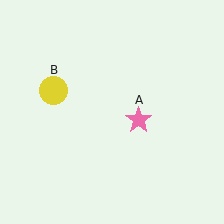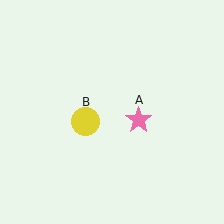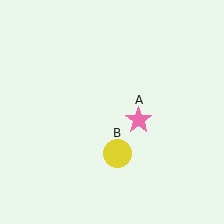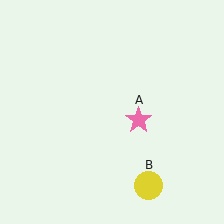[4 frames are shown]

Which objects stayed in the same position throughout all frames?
Pink star (object A) remained stationary.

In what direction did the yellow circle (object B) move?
The yellow circle (object B) moved down and to the right.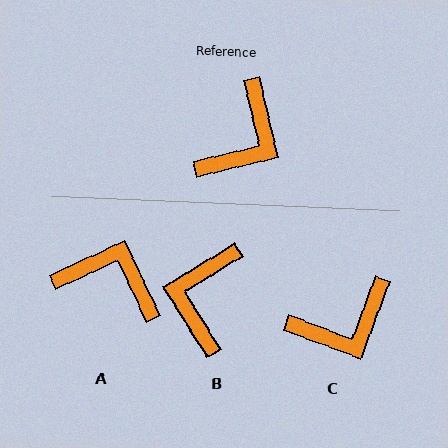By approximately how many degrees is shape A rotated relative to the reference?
Approximately 102 degrees counter-clockwise.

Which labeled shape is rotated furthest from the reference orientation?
B, about 161 degrees away.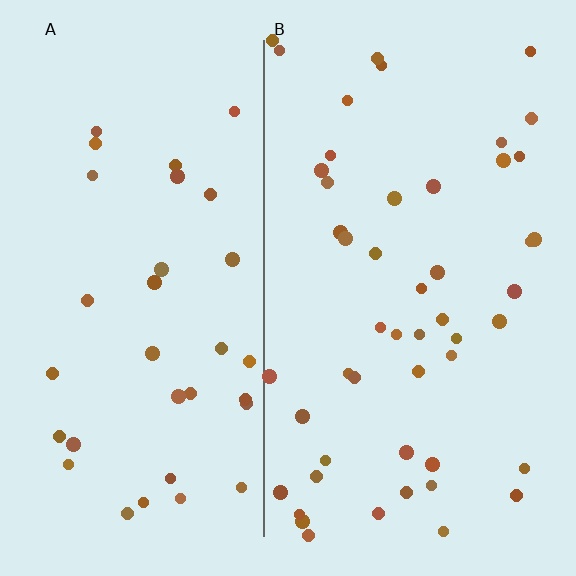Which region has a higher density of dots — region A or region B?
B (the right).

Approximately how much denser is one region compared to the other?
Approximately 1.5× — region B over region A.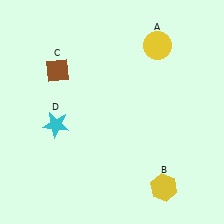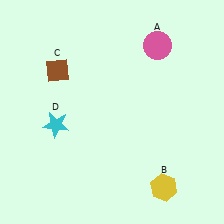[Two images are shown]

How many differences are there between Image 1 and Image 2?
There is 1 difference between the two images.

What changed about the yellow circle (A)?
In Image 1, A is yellow. In Image 2, it changed to pink.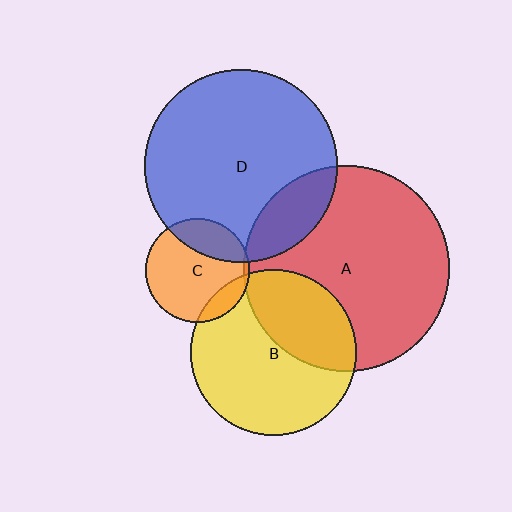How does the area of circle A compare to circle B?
Approximately 1.5 times.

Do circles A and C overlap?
Yes.